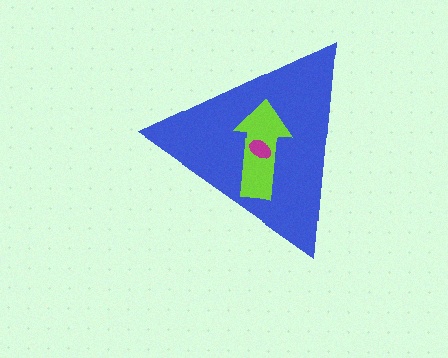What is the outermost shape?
The blue triangle.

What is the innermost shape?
The magenta ellipse.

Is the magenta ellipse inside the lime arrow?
Yes.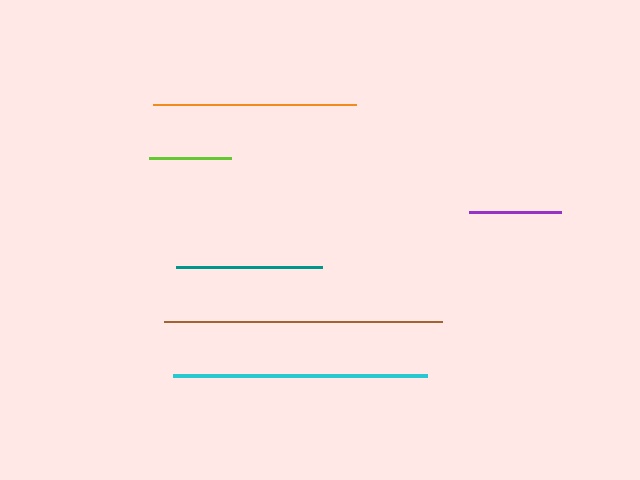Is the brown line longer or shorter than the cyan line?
The brown line is longer than the cyan line.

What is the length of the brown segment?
The brown segment is approximately 278 pixels long.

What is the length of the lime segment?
The lime segment is approximately 82 pixels long.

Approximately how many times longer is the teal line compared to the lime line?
The teal line is approximately 1.8 times the length of the lime line.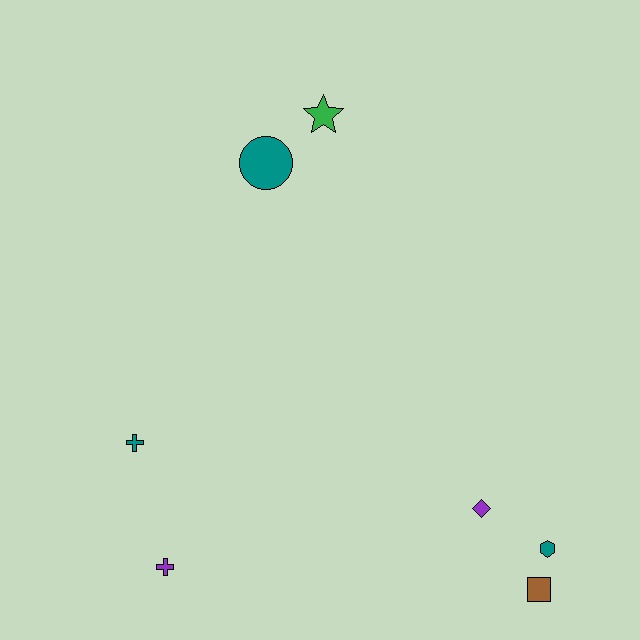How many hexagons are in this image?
There is 1 hexagon.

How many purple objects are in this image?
There are 2 purple objects.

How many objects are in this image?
There are 7 objects.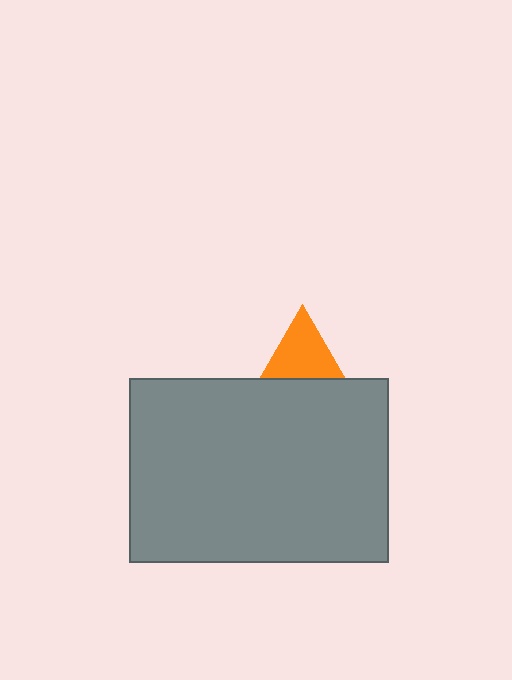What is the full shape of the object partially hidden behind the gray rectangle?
The partially hidden object is an orange triangle.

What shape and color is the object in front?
The object in front is a gray rectangle.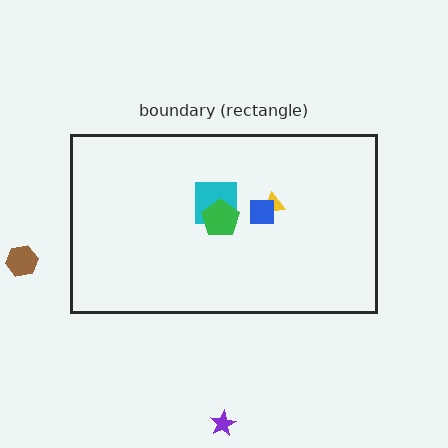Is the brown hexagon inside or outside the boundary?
Outside.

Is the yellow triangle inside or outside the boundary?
Inside.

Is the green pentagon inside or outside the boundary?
Inside.